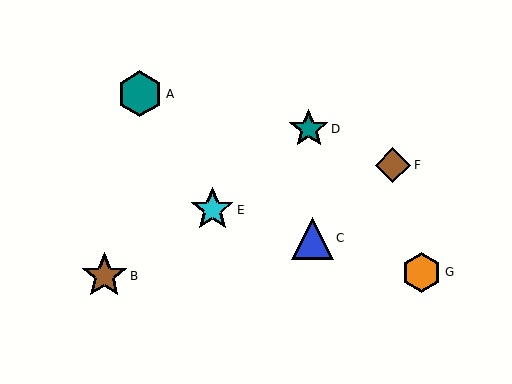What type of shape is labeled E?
Shape E is a cyan star.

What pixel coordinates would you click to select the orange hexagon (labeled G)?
Click at (422, 272) to select the orange hexagon G.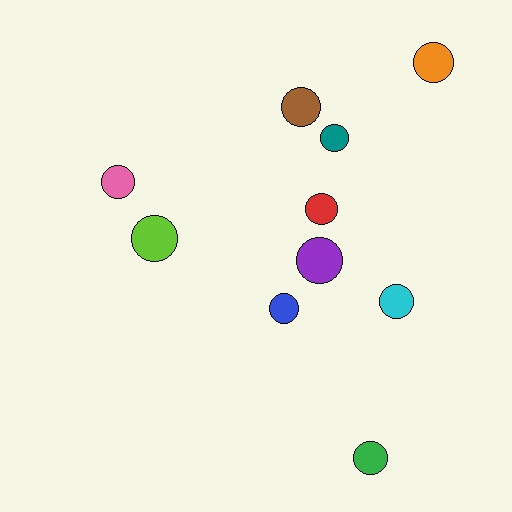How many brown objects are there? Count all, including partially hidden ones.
There is 1 brown object.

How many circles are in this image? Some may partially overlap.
There are 10 circles.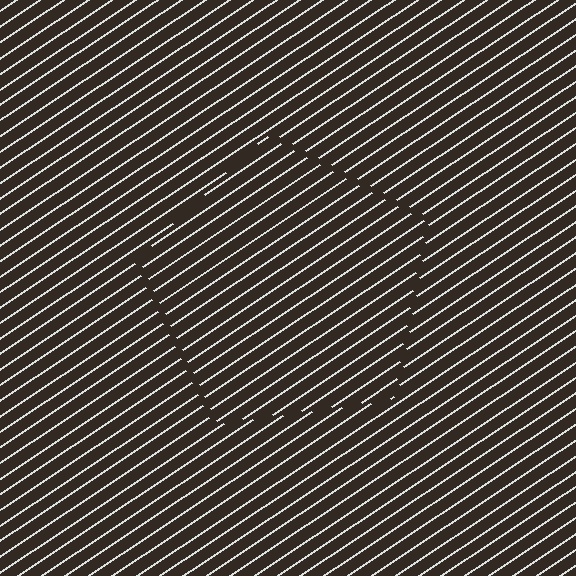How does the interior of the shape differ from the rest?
The interior of the shape contains the same grating, shifted by half a period — the contour is defined by the phase discontinuity where line-ends from the inner and outer gratings abut.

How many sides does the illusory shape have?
5 sides — the line-ends trace a pentagon.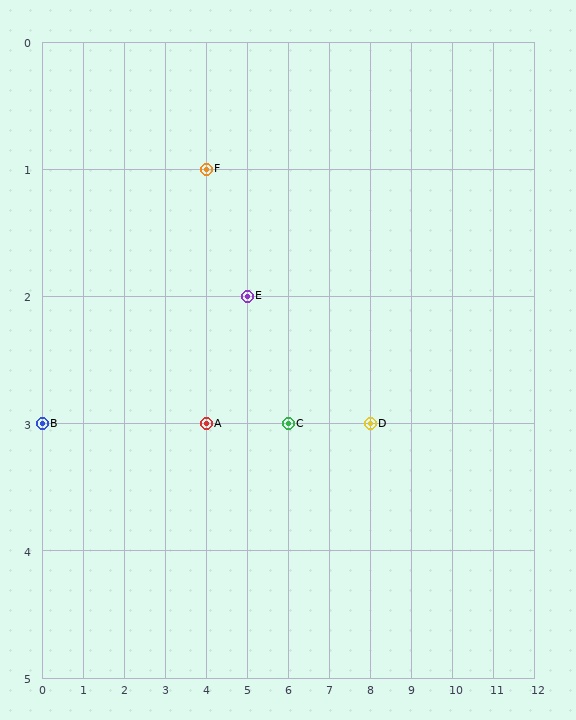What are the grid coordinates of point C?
Point C is at grid coordinates (6, 3).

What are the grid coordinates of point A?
Point A is at grid coordinates (4, 3).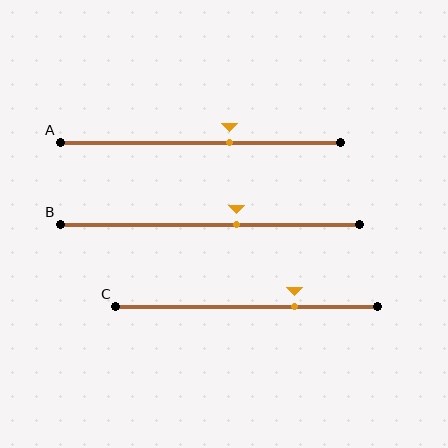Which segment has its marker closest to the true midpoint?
Segment B has its marker closest to the true midpoint.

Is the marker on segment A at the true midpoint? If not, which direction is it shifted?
No, the marker on segment A is shifted to the right by about 10% of the segment length.